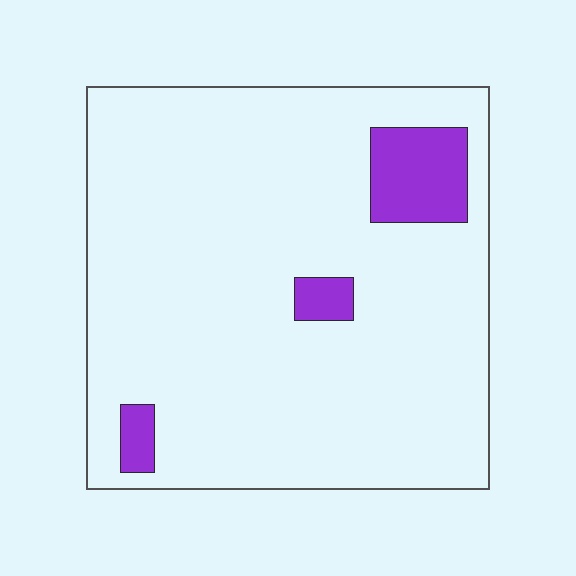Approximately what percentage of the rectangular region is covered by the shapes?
Approximately 10%.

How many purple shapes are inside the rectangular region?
3.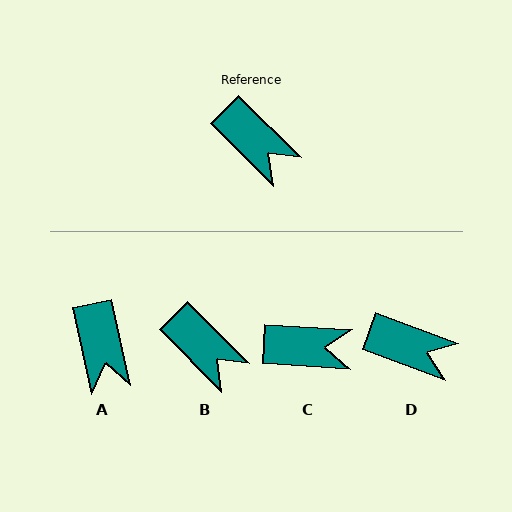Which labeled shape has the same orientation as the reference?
B.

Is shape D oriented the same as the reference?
No, it is off by about 24 degrees.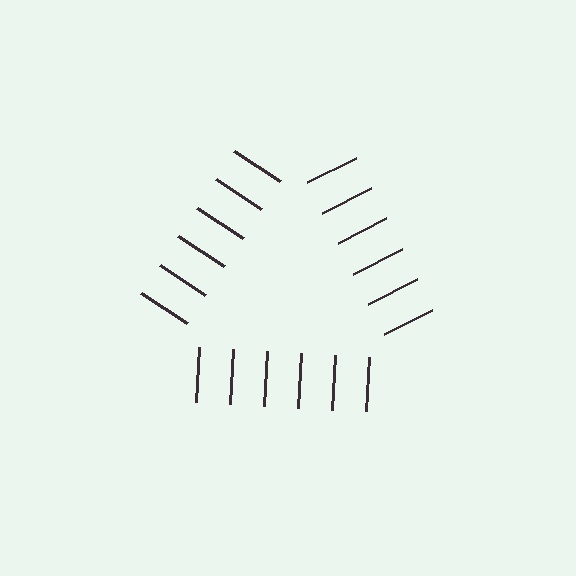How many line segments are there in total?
18 — 6 along each of the 3 edges.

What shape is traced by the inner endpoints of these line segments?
An illusory triangle — the line segments terminate on its edges but no continuous stroke is drawn.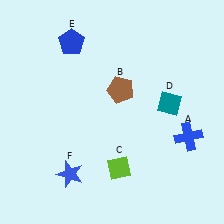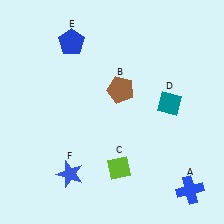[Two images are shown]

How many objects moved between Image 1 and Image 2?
1 object moved between the two images.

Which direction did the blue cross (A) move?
The blue cross (A) moved down.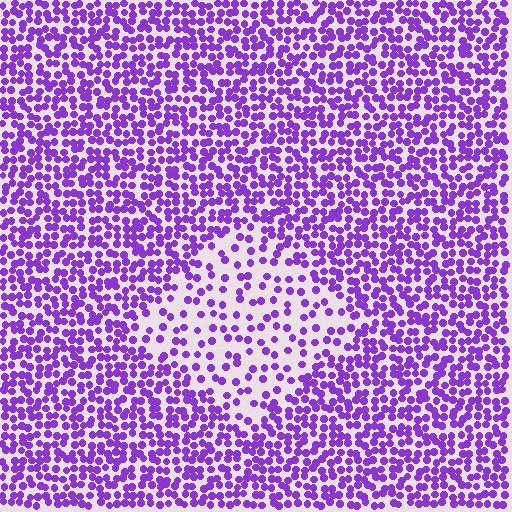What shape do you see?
I see a diamond.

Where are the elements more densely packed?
The elements are more densely packed outside the diamond boundary.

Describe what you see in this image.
The image contains small purple elements arranged at two different densities. A diamond-shaped region is visible where the elements are less densely packed than the surrounding area.